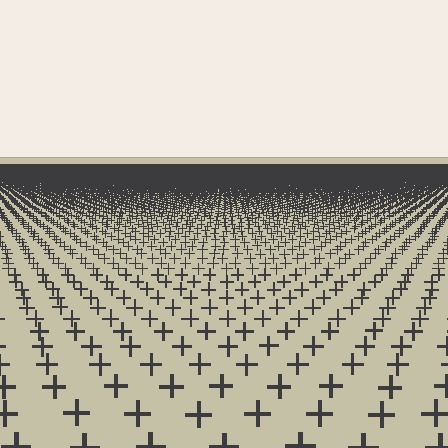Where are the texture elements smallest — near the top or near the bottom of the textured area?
Near the top.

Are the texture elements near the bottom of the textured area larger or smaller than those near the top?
Larger. Near the bottom, elements are closer to the viewer and appear at a bigger on-screen size.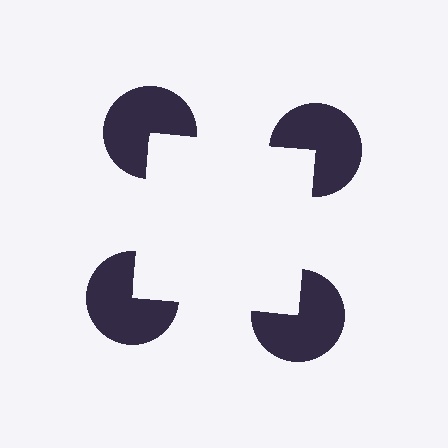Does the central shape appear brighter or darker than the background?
It typically appears slightly brighter than the background, even though no actual brightness change is drawn.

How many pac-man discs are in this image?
There are 4 — one at each vertex of the illusory square.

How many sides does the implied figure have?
4 sides.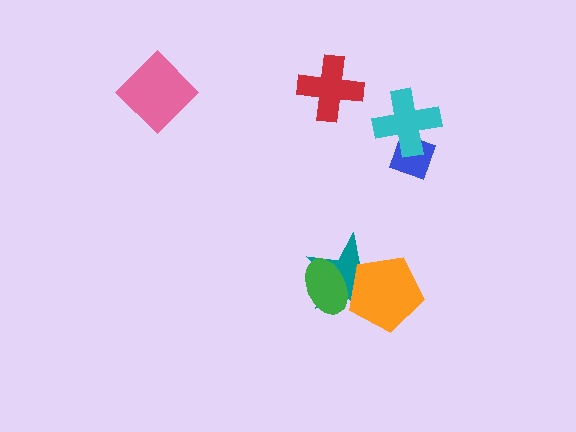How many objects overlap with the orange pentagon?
2 objects overlap with the orange pentagon.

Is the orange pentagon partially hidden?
Yes, it is partially covered by another shape.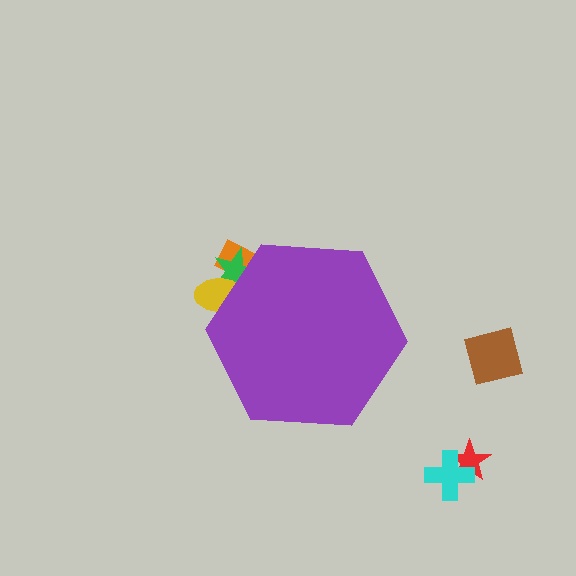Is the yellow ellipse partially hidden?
Yes, the yellow ellipse is partially hidden behind the purple hexagon.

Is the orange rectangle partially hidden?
Yes, the orange rectangle is partially hidden behind the purple hexagon.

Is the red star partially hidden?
No, the red star is fully visible.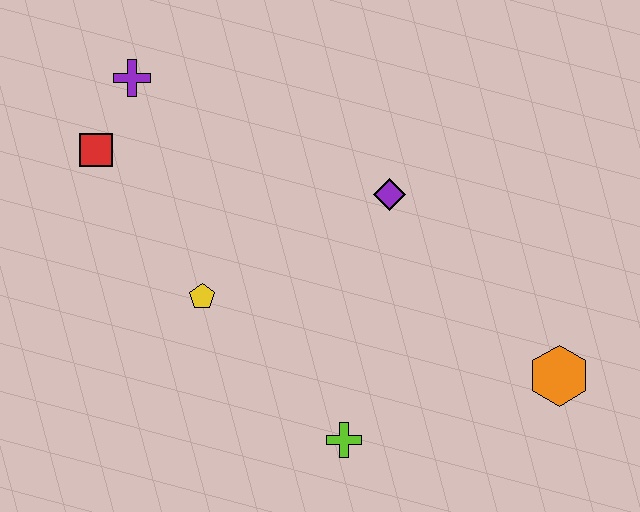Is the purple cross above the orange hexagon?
Yes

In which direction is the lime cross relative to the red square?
The lime cross is below the red square.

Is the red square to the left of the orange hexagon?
Yes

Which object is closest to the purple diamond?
The yellow pentagon is closest to the purple diamond.